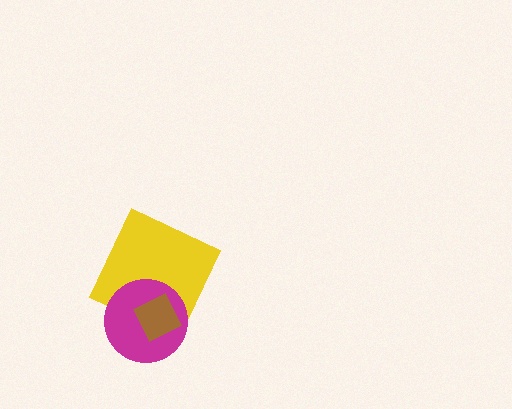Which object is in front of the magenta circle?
The brown diamond is in front of the magenta circle.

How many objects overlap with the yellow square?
2 objects overlap with the yellow square.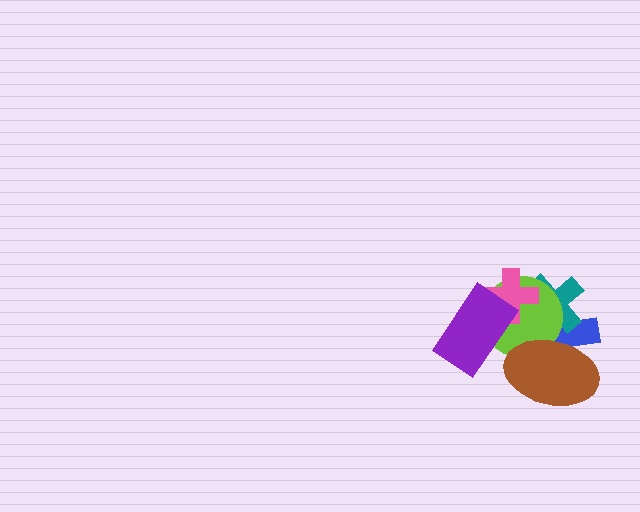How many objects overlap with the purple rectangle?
2 objects overlap with the purple rectangle.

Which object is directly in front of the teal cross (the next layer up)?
The lime circle is directly in front of the teal cross.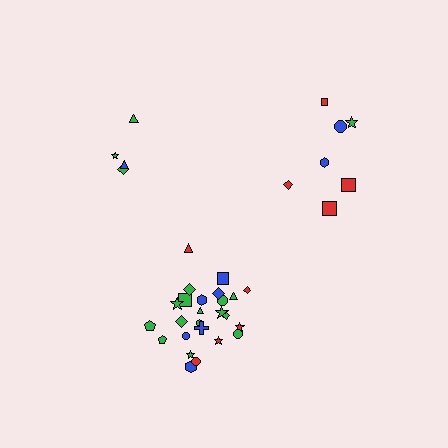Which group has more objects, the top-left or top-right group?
The top-right group.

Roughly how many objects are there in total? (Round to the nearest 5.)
Roughly 35 objects in total.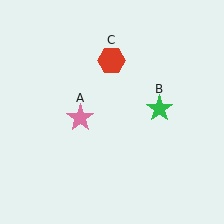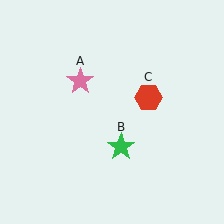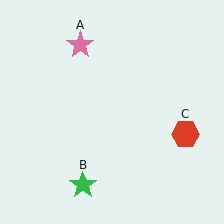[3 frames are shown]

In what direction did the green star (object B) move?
The green star (object B) moved down and to the left.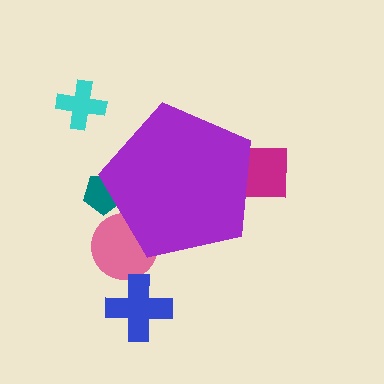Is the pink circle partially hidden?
Yes, the pink circle is partially hidden behind the purple pentagon.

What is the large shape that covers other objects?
A purple pentagon.